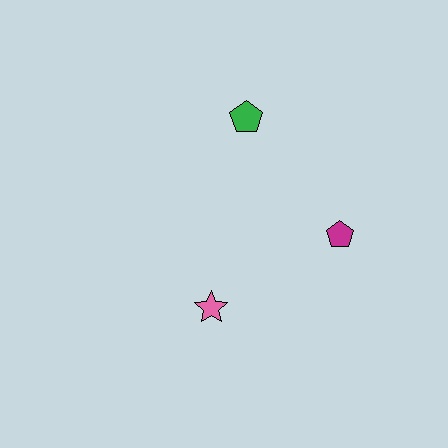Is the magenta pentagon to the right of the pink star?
Yes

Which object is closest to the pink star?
The magenta pentagon is closest to the pink star.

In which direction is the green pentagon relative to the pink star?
The green pentagon is above the pink star.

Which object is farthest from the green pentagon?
The pink star is farthest from the green pentagon.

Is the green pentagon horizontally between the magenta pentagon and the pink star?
Yes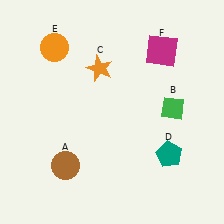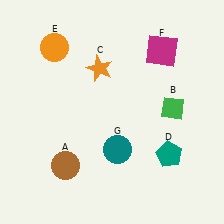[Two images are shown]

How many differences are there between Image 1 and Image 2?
There is 1 difference between the two images.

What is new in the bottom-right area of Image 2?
A teal circle (G) was added in the bottom-right area of Image 2.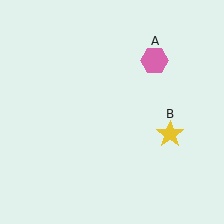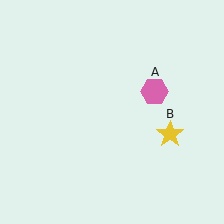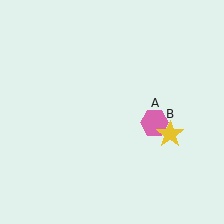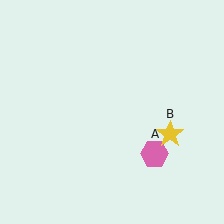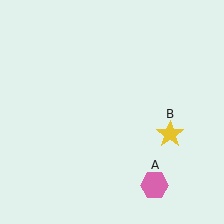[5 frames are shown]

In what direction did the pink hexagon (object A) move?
The pink hexagon (object A) moved down.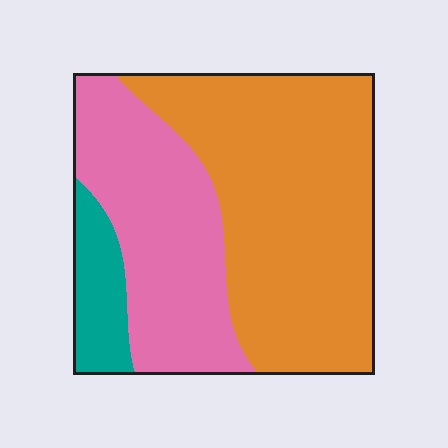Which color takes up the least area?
Teal, at roughly 10%.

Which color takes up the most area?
Orange, at roughly 55%.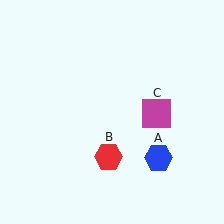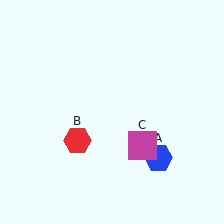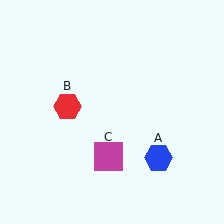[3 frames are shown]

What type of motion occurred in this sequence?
The red hexagon (object B), magenta square (object C) rotated clockwise around the center of the scene.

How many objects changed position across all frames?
2 objects changed position: red hexagon (object B), magenta square (object C).